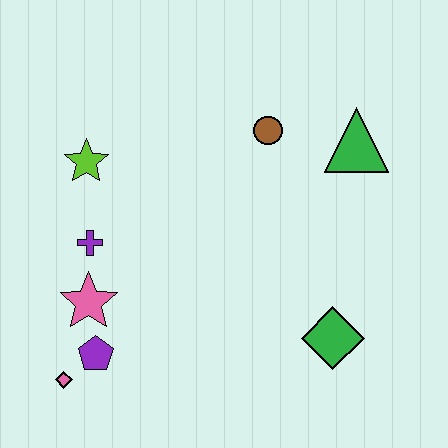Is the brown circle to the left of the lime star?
No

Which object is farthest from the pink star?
The green triangle is farthest from the pink star.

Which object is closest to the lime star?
The purple cross is closest to the lime star.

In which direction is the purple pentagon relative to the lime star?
The purple pentagon is below the lime star.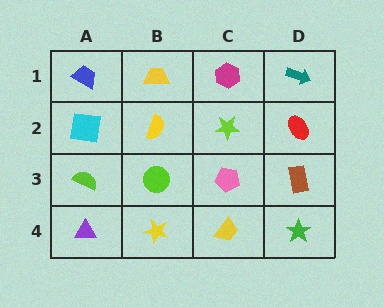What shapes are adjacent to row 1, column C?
A lime star (row 2, column C), a yellow trapezoid (row 1, column B), a teal arrow (row 1, column D).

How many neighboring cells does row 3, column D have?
3.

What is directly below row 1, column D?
A red ellipse.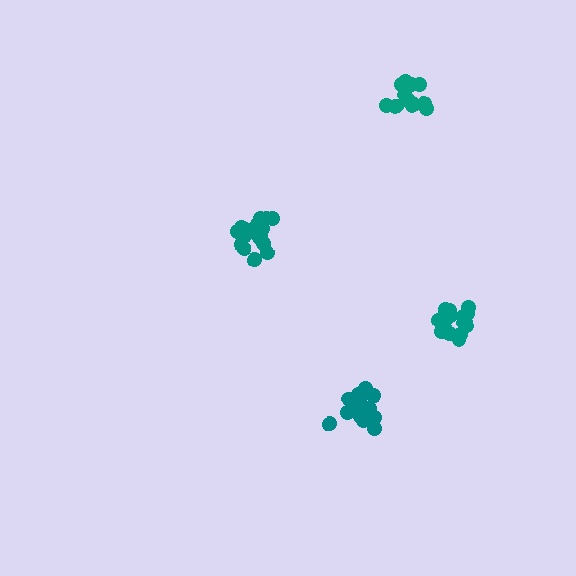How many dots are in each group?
Group 1: 20 dots, Group 2: 20 dots, Group 3: 14 dots, Group 4: 19 dots (73 total).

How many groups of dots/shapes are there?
There are 4 groups.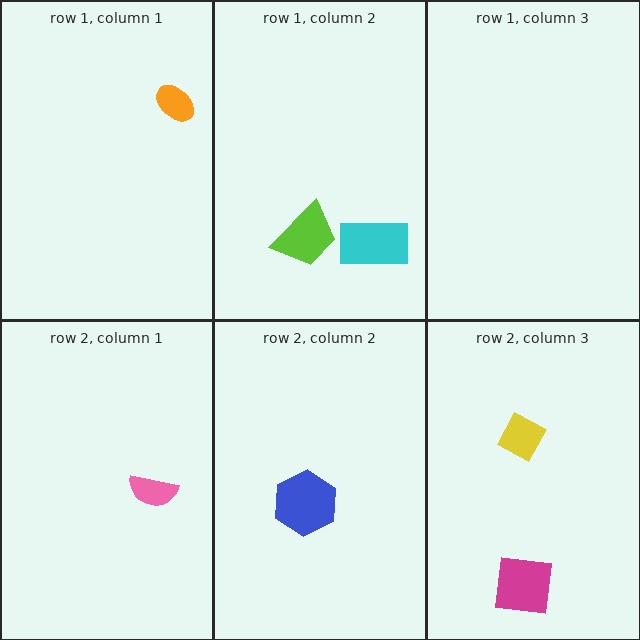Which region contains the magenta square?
The row 2, column 3 region.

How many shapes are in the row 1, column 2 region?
2.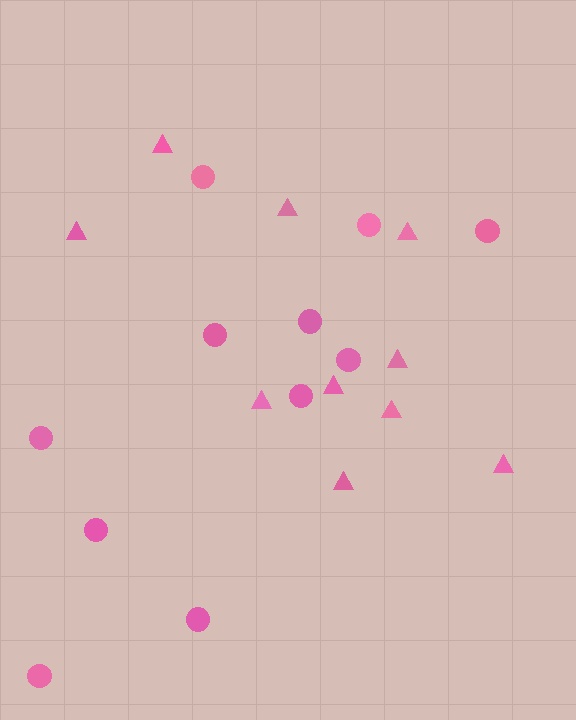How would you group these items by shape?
There are 2 groups: one group of circles (11) and one group of triangles (10).